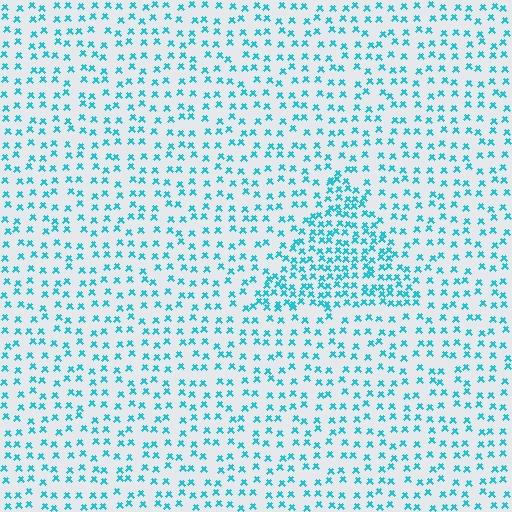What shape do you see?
I see a triangle.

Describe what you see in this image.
The image contains small cyan elements arranged at two different densities. A triangle-shaped region is visible where the elements are more densely packed than the surrounding area.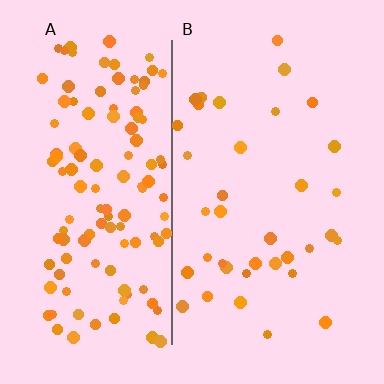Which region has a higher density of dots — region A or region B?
A (the left).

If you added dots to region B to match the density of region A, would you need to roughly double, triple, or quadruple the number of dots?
Approximately triple.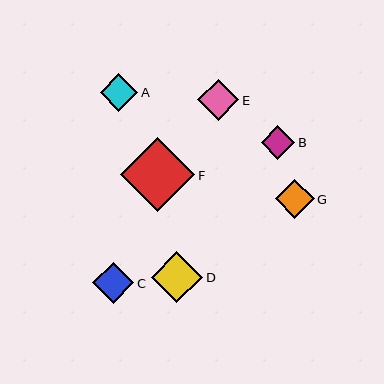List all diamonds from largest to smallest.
From largest to smallest: F, D, C, E, G, A, B.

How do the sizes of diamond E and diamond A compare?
Diamond E and diamond A are approximately the same size.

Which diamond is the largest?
Diamond F is the largest with a size of approximately 74 pixels.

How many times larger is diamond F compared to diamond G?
Diamond F is approximately 1.9 times the size of diamond G.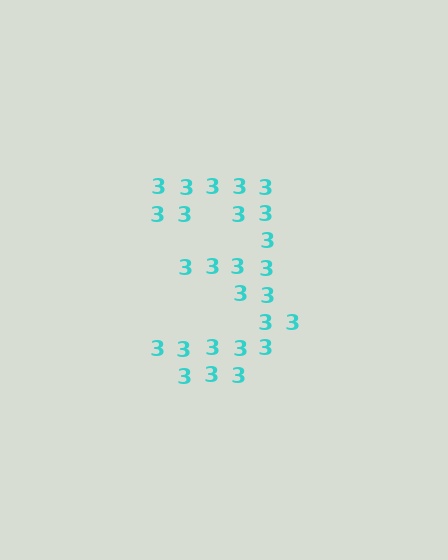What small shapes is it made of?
It is made of small digit 3's.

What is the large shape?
The large shape is the digit 3.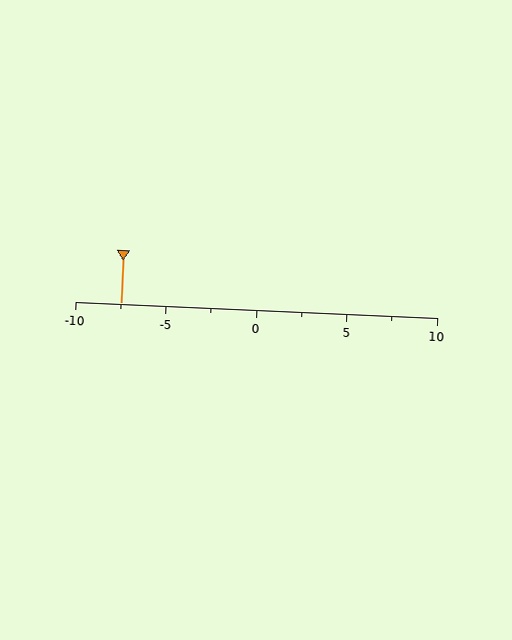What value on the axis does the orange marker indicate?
The marker indicates approximately -7.5.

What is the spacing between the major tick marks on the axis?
The major ticks are spaced 5 apart.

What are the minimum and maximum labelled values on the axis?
The axis runs from -10 to 10.